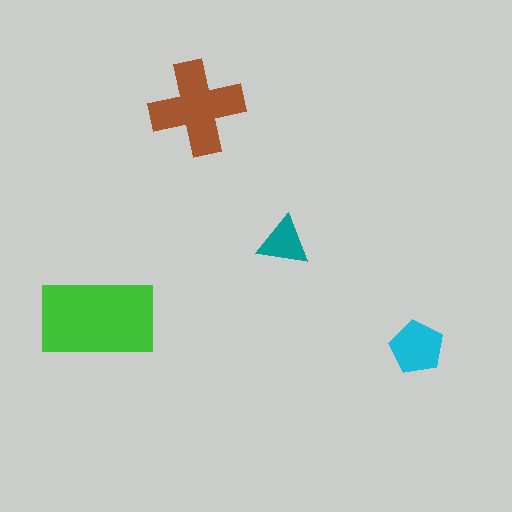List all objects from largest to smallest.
The green rectangle, the brown cross, the cyan pentagon, the teal triangle.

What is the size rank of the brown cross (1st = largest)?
2nd.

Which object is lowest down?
The cyan pentagon is bottommost.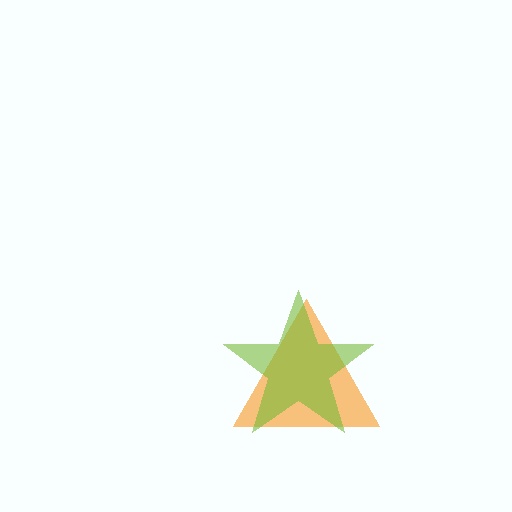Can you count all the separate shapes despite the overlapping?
Yes, there are 2 separate shapes.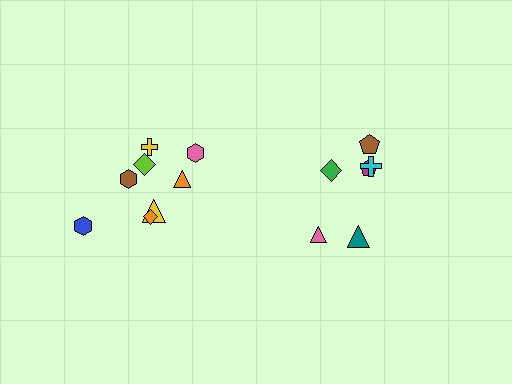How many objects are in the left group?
There are 8 objects.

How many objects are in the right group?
There are 6 objects.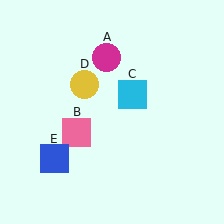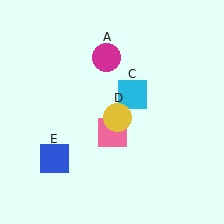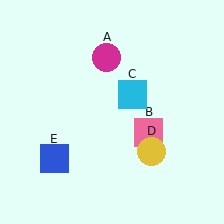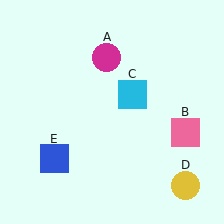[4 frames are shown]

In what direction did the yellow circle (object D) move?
The yellow circle (object D) moved down and to the right.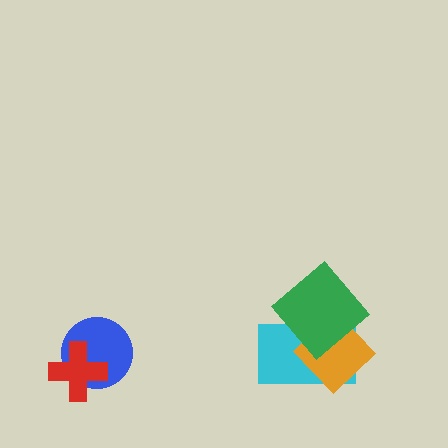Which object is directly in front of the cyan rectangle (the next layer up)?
The orange diamond is directly in front of the cyan rectangle.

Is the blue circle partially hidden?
Yes, it is partially covered by another shape.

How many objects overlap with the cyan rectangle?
2 objects overlap with the cyan rectangle.